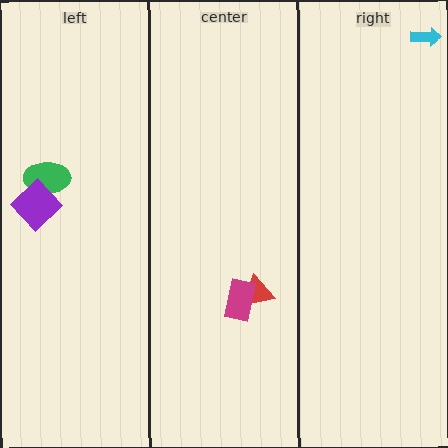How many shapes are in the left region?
2.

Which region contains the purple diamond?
The left region.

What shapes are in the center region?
The red triangle, the magenta rectangle.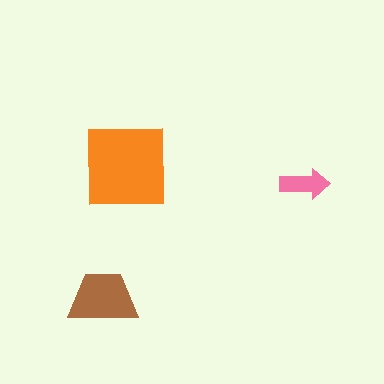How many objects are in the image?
There are 3 objects in the image.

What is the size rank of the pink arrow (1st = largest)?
3rd.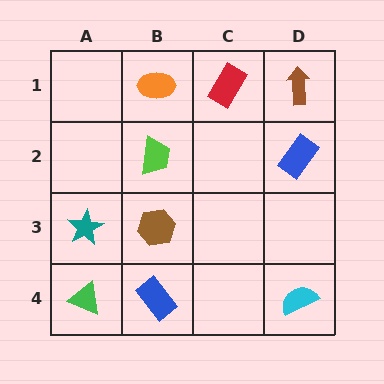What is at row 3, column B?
A brown hexagon.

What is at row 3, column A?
A teal star.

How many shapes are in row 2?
2 shapes.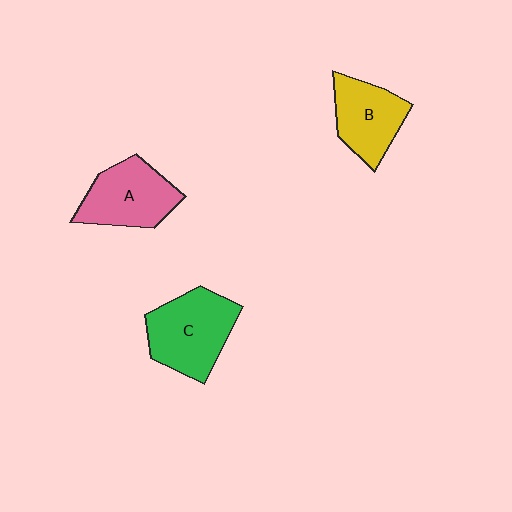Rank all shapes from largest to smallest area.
From largest to smallest: C (green), A (pink), B (yellow).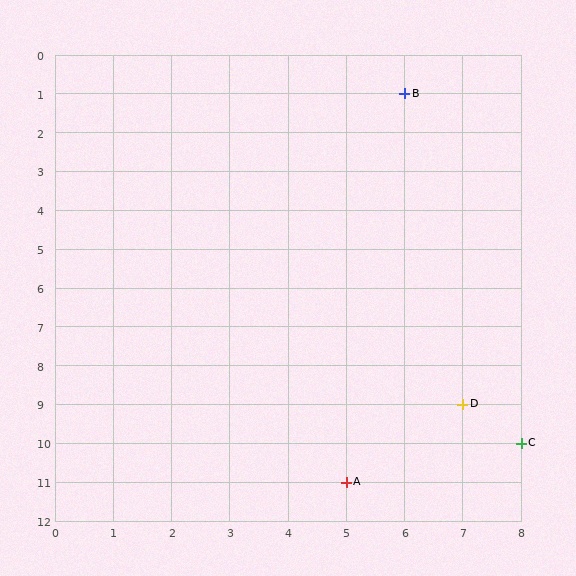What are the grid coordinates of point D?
Point D is at grid coordinates (7, 9).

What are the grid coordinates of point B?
Point B is at grid coordinates (6, 1).